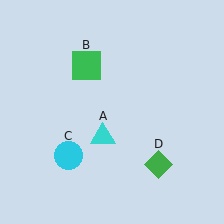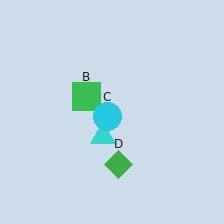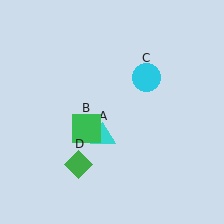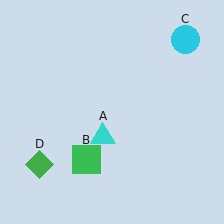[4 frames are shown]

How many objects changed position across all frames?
3 objects changed position: green square (object B), cyan circle (object C), green diamond (object D).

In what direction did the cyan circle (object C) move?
The cyan circle (object C) moved up and to the right.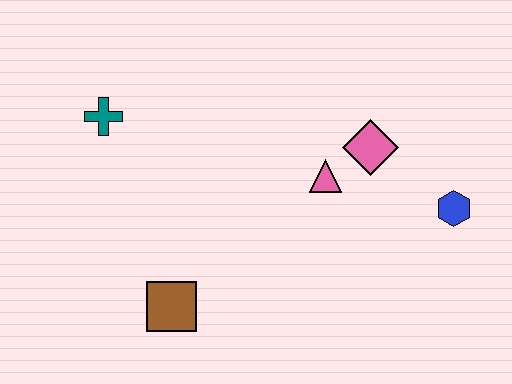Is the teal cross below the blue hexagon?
No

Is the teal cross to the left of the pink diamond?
Yes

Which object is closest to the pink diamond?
The pink triangle is closest to the pink diamond.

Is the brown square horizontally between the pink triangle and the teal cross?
Yes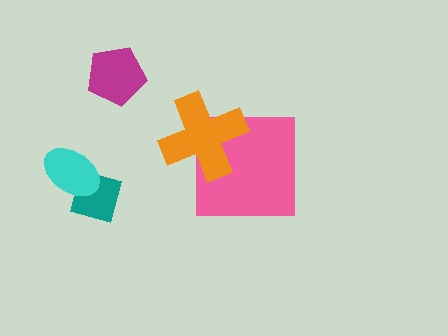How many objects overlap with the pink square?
1 object overlaps with the pink square.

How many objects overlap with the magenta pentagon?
0 objects overlap with the magenta pentagon.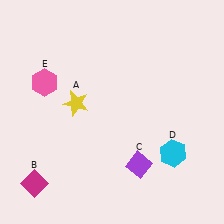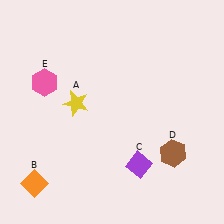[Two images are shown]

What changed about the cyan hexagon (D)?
In Image 1, D is cyan. In Image 2, it changed to brown.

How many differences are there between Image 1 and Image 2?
There are 2 differences between the two images.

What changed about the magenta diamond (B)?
In Image 1, B is magenta. In Image 2, it changed to orange.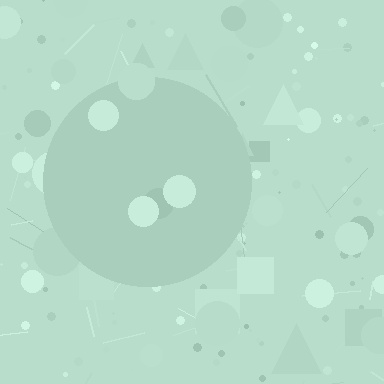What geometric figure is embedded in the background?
A circle is embedded in the background.